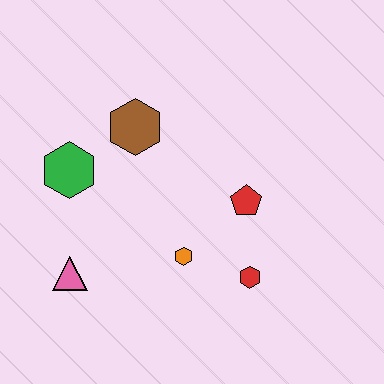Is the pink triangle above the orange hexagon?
No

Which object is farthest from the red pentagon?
The pink triangle is farthest from the red pentagon.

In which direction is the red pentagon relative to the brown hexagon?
The red pentagon is to the right of the brown hexagon.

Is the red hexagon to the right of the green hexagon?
Yes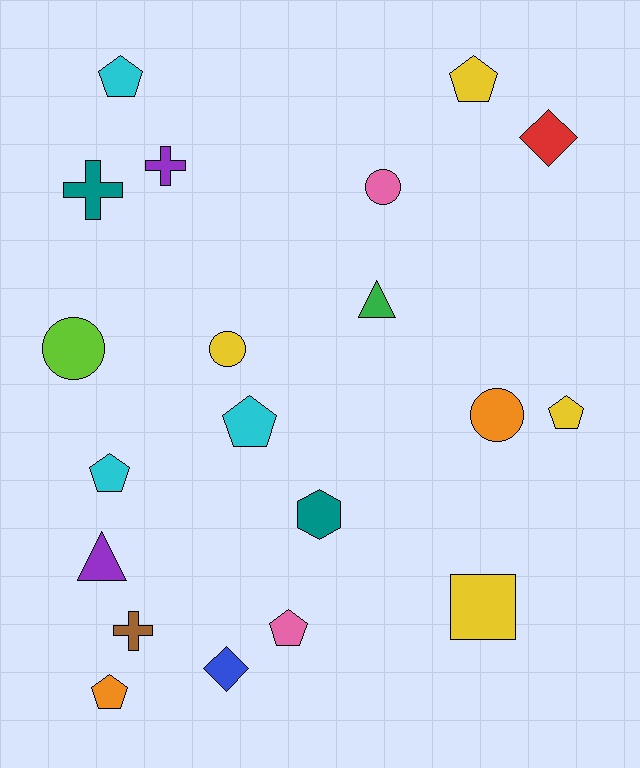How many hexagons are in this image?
There is 1 hexagon.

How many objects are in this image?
There are 20 objects.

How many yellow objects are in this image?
There are 4 yellow objects.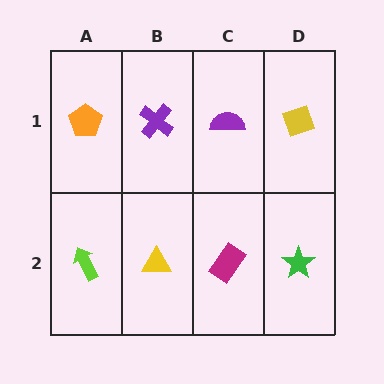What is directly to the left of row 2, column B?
A lime arrow.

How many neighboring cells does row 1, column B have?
3.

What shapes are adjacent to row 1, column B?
A yellow triangle (row 2, column B), an orange pentagon (row 1, column A), a purple semicircle (row 1, column C).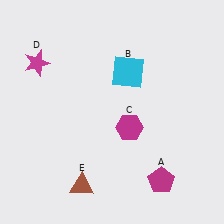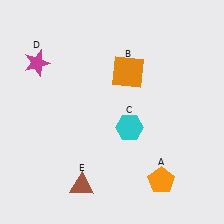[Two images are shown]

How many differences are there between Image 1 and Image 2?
There are 3 differences between the two images.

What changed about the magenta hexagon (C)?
In Image 1, C is magenta. In Image 2, it changed to cyan.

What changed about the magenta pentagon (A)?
In Image 1, A is magenta. In Image 2, it changed to orange.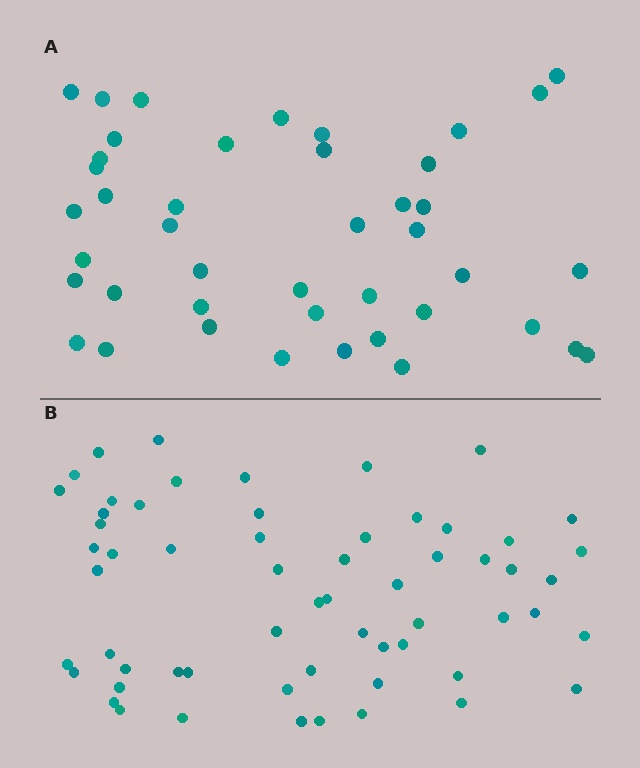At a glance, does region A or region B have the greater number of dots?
Region B (the bottom region) has more dots.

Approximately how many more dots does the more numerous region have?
Region B has approximately 15 more dots than region A.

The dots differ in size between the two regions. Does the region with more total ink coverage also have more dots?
No. Region A has more total ink coverage because its dots are larger, but region B actually contains more individual dots. Total area can be misleading — the number of items is what matters here.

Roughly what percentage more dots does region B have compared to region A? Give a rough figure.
About 40% more.